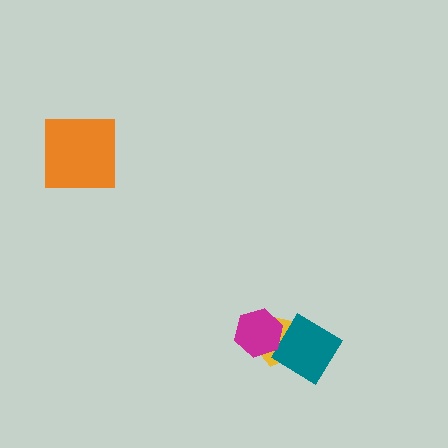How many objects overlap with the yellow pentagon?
2 objects overlap with the yellow pentagon.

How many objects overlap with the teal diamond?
1 object overlaps with the teal diamond.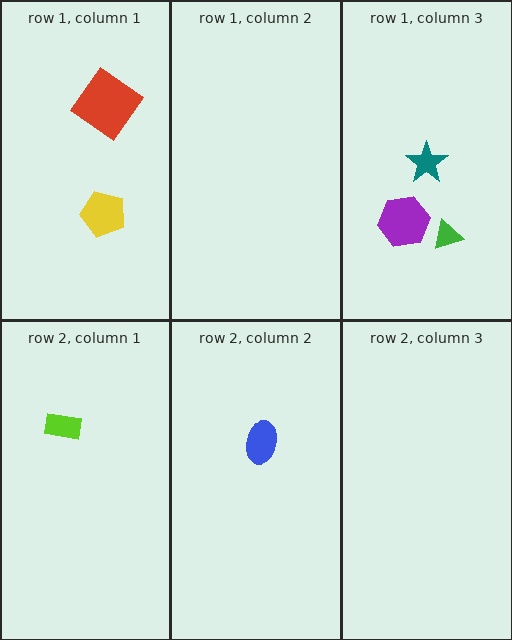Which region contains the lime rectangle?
The row 2, column 1 region.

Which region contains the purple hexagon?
The row 1, column 3 region.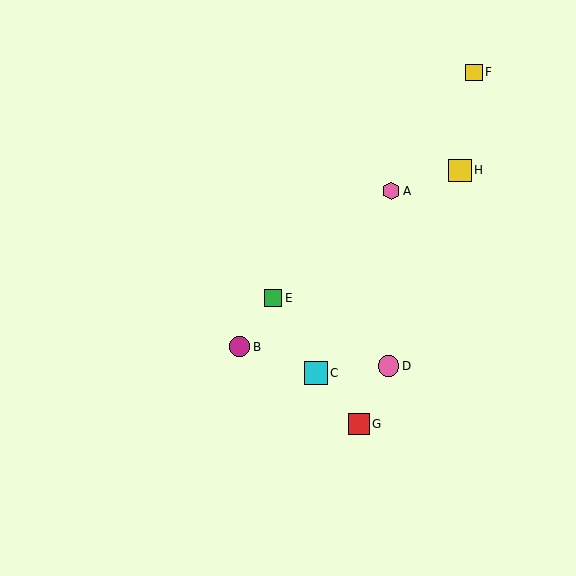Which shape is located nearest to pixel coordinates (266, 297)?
The green square (labeled E) at (273, 298) is nearest to that location.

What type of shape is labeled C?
Shape C is a cyan square.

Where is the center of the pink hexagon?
The center of the pink hexagon is at (391, 191).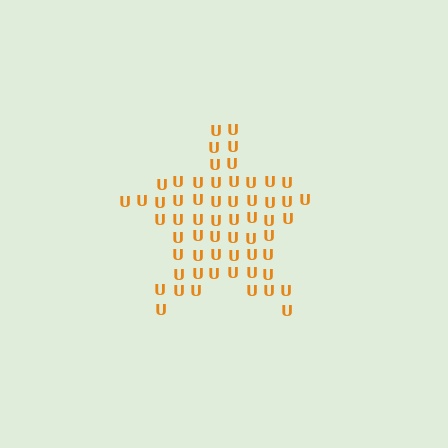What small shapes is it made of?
It is made of small letter U's.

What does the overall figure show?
The overall figure shows a star.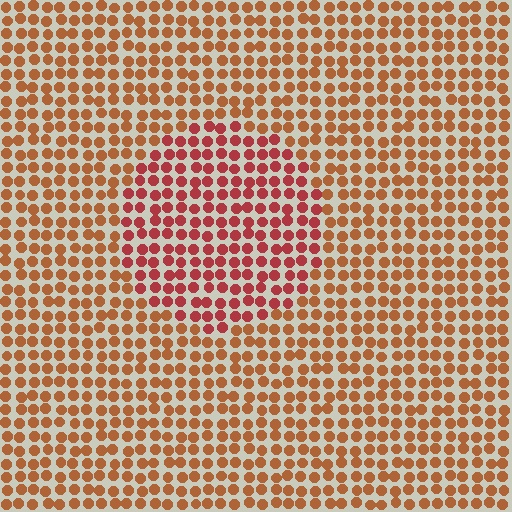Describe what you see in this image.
The image is filled with small brown elements in a uniform arrangement. A circle-shaped region is visible where the elements are tinted to a slightly different hue, forming a subtle color boundary.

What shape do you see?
I see a circle.